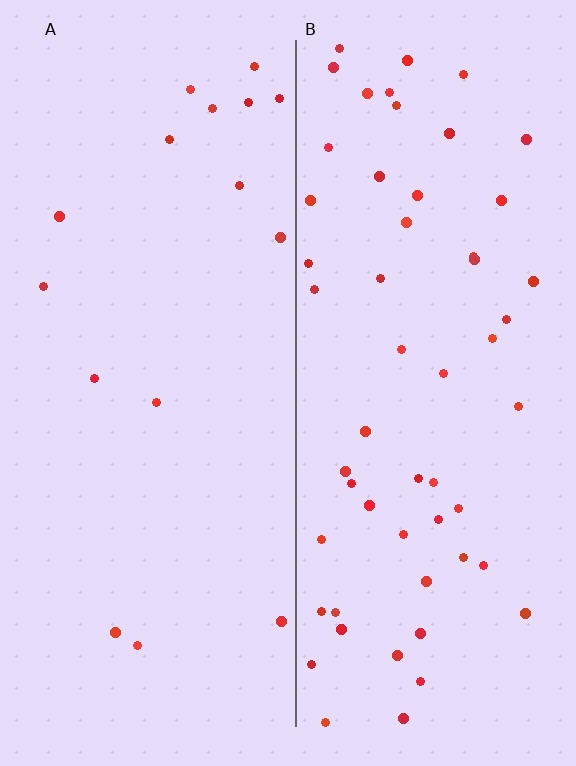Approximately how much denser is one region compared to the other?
Approximately 3.5× — region B over region A.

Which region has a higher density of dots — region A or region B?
B (the right).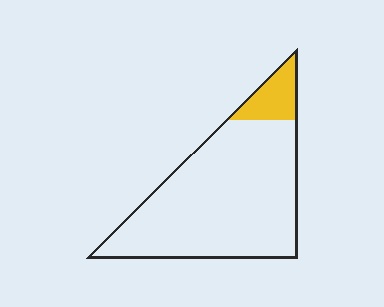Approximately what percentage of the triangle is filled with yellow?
Approximately 10%.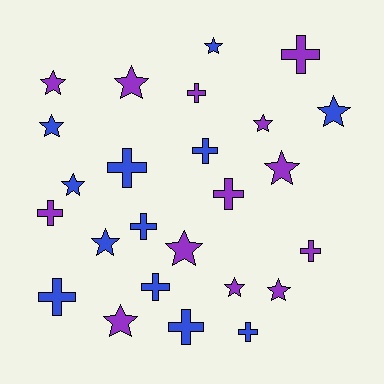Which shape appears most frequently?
Star, with 13 objects.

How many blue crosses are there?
There are 7 blue crosses.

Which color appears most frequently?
Purple, with 13 objects.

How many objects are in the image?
There are 25 objects.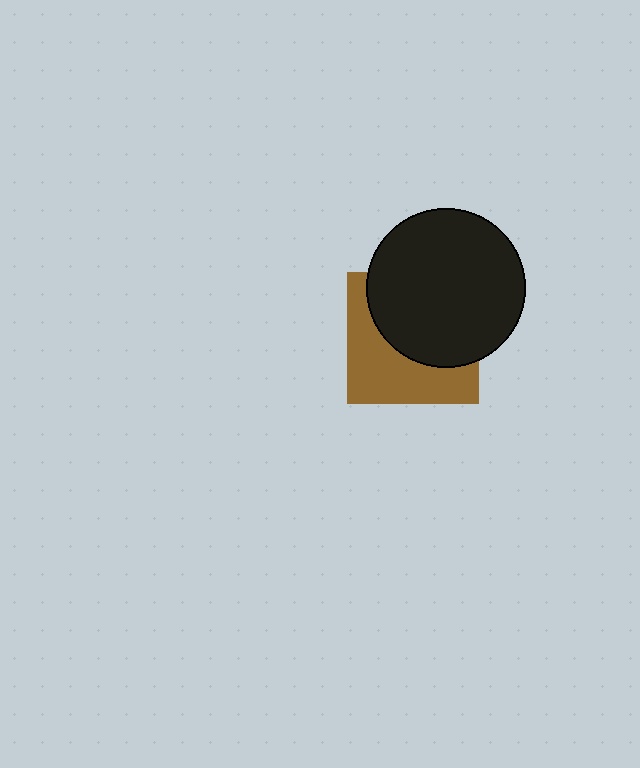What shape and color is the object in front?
The object in front is a black circle.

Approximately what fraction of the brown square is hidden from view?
Roughly 54% of the brown square is hidden behind the black circle.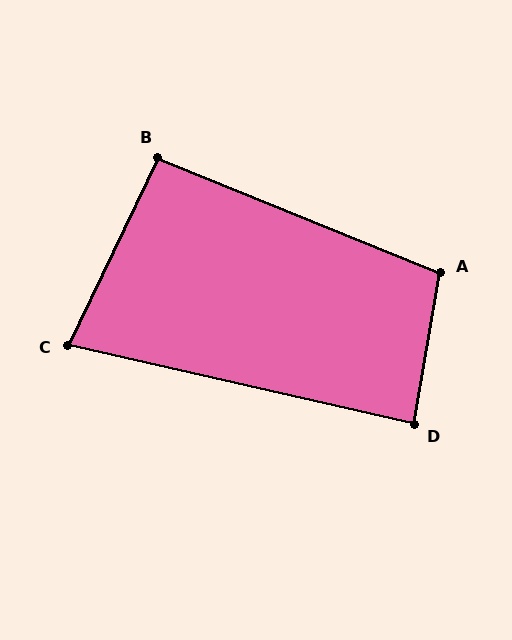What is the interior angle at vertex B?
Approximately 93 degrees (approximately right).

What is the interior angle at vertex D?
Approximately 87 degrees (approximately right).